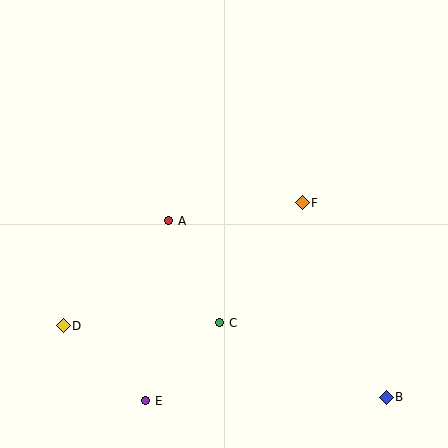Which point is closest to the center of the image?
Point A at (169, 221) is closest to the center.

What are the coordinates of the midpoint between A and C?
The midpoint between A and C is at (194, 272).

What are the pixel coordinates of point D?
Point D is at (63, 326).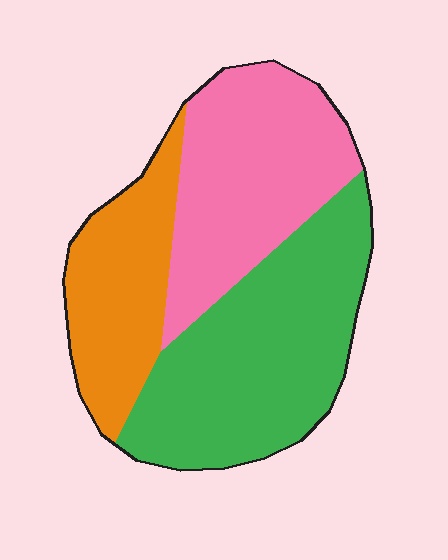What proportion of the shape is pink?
Pink takes up between a quarter and a half of the shape.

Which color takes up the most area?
Green, at roughly 40%.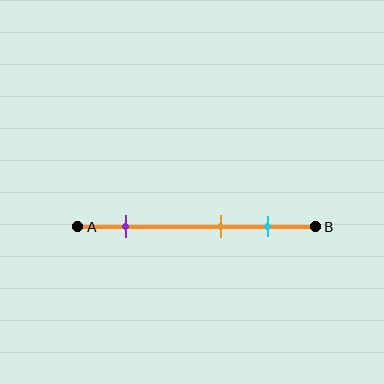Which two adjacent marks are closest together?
The orange and cyan marks are the closest adjacent pair.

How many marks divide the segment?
There are 3 marks dividing the segment.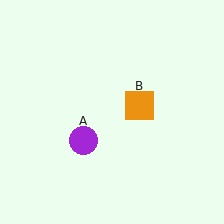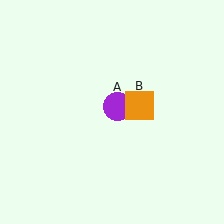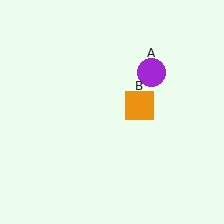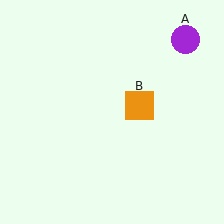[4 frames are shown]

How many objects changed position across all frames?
1 object changed position: purple circle (object A).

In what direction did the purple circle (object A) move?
The purple circle (object A) moved up and to the right.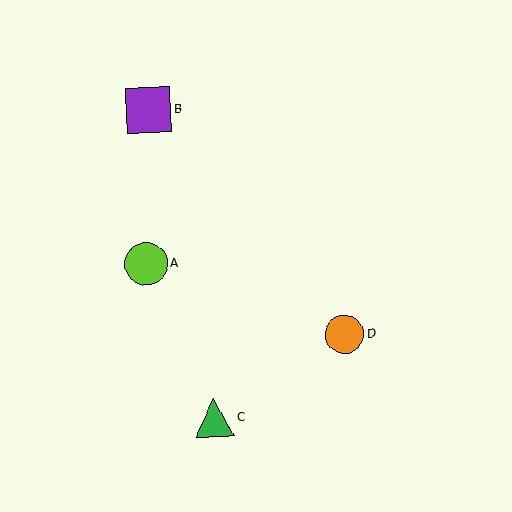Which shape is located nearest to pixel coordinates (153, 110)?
The purple square (labeled B) at (149, 110) is nearest to that location.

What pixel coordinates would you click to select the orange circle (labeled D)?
Click at (345, 335) to select the orange circle D.